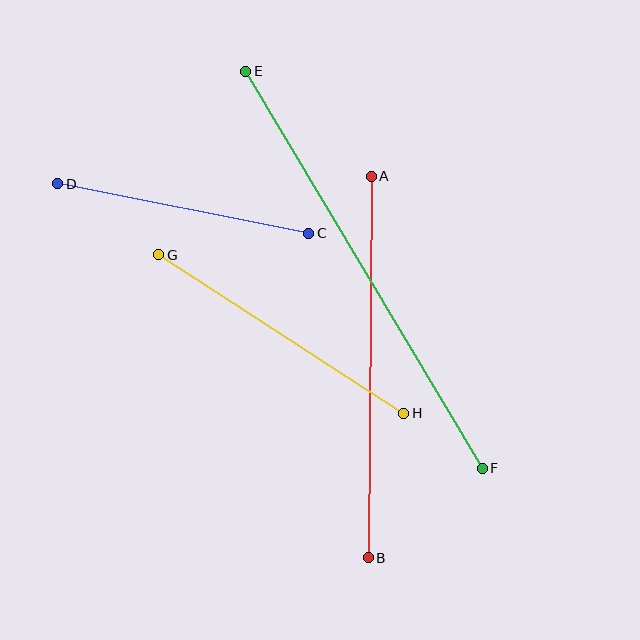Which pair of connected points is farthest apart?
Points E and F are farthest apart.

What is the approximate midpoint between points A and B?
The midpoint is at approximately (370, 367) pixels.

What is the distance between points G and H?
The distance is approximately 292 pixels.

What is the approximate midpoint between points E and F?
The midpoint is at approximately (364, 270) pixels.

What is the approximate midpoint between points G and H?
The midpoint is at approximately (281, 334) pixels.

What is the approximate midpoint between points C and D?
The midpoint is at approximately (183, 209) pixels.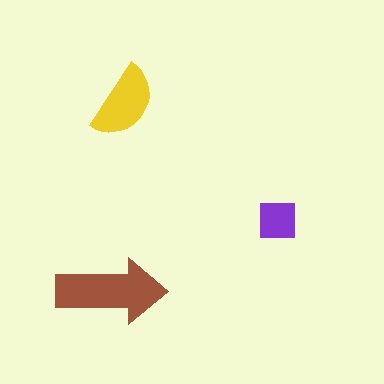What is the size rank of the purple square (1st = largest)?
3rd.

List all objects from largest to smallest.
The brown arrow, the yellow semicircle, the purple square.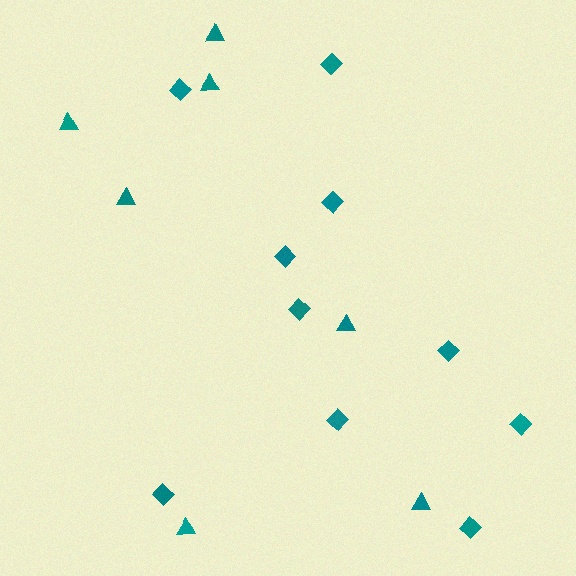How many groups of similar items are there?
There are 2 groups: one group of diamonds (10) and one group of triangles (7).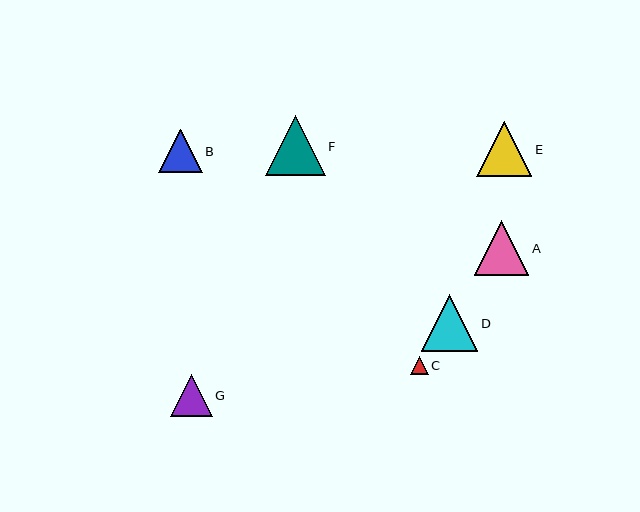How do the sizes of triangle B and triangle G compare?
Triangle B and triangle G are approximately the same size.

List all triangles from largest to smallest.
From largest to smallest: F, D, E, A, B, G, C.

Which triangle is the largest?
Triangle F is the largest with a size of approximately 60 pixels.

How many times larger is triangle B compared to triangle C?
Triangle B is approximately 2.5 times the size of triangle C.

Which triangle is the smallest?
Triangle C is the smallest with a size of approximately 18 pixels.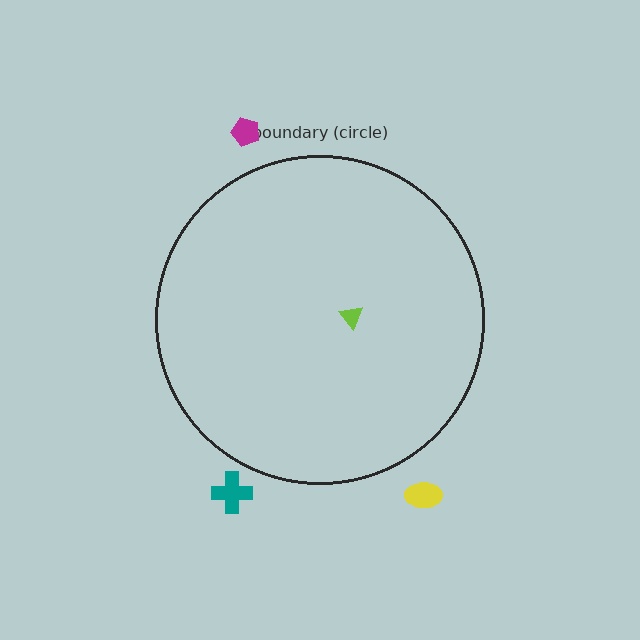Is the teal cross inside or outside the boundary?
Outside.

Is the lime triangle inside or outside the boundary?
Inside.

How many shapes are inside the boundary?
1 inside, 3 outside.